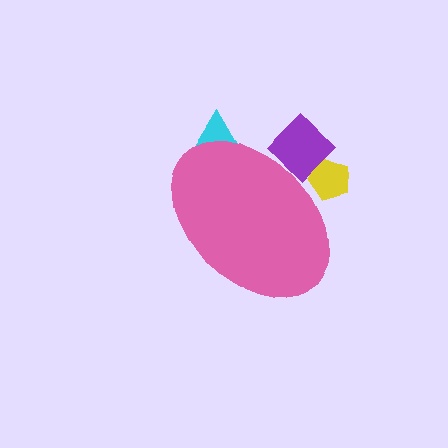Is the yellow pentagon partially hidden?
Yes, the yellow pentagon is partially hidden behind the pink ellipse.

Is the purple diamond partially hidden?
Yes, the purple diamond is partially hidden behind the pink ellipse.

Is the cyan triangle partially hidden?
Yes, the cyan triangle is partially hidden behind the pink ellipse.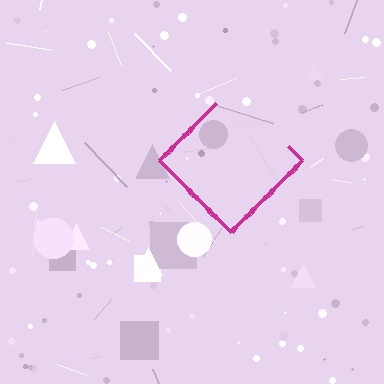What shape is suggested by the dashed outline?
The dashed outline suggests a diamond.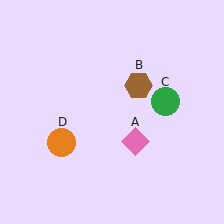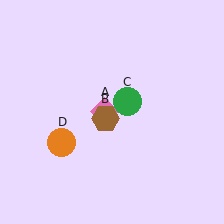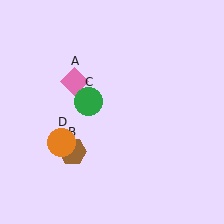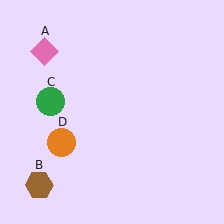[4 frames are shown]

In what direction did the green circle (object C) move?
The green circle (object C) moved left.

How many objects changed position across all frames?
3 objects changed position: pink diamond (object A), brown hexagon (object B), green circle (object C).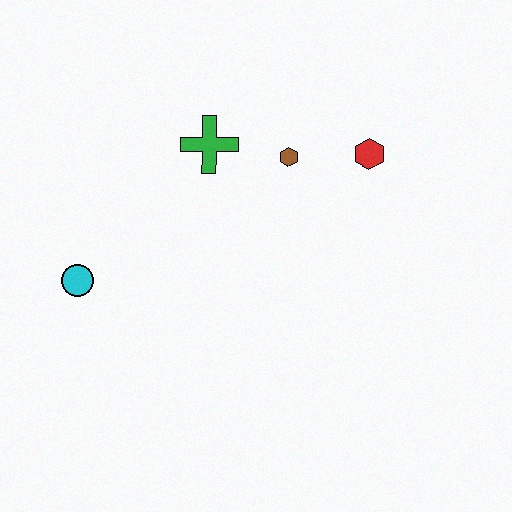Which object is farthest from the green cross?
The cyan circle is farthest from the green cross.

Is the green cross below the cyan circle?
No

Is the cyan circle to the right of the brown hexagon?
No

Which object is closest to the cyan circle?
The green cross is closest to the cyan circle.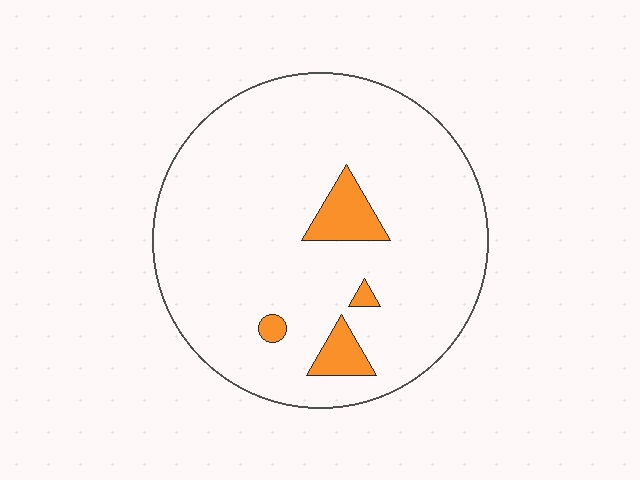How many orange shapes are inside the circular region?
4.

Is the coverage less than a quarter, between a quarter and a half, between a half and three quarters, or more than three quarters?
Less than a quarter.